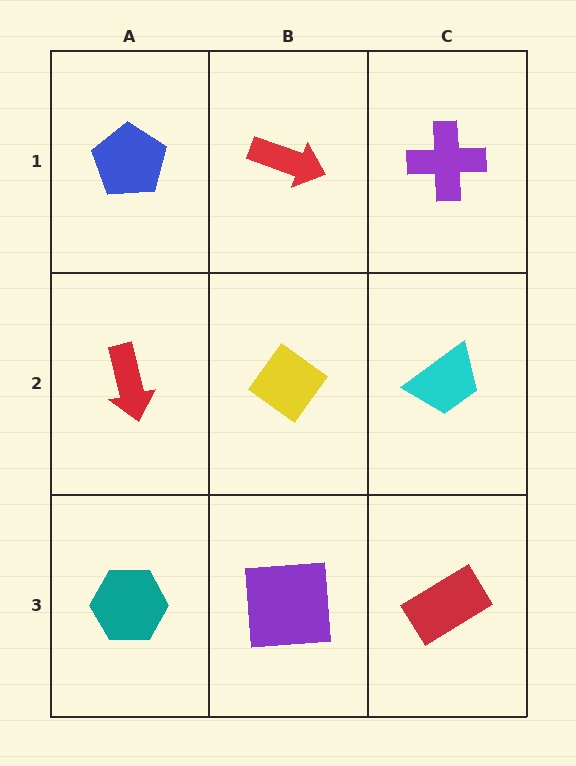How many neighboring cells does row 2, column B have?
4.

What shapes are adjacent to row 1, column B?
A yellow diamond (row 2, column B), a blue pentagon (row 1, column A), a purple cross (row 1, column C).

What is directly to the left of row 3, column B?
A teal hexagon.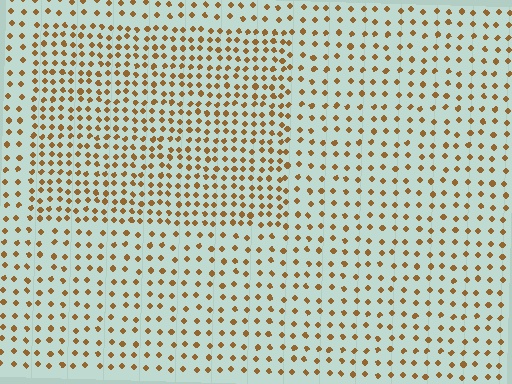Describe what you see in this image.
The image contains small brown elements arranged at two different densities. A rectangle-shaped region is visible where the elements are more densely packed than the surrounding area.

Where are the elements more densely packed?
The elements are more densely packed inside the rectangle boundary.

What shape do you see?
I see a rectangle.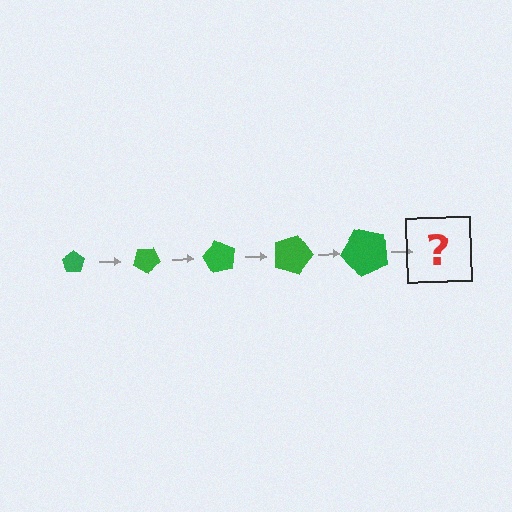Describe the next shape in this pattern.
It should be a pentagon, larger than the previous one and rotated 150 degrees from the start.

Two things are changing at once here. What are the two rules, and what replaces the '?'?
The two rules are that the pentagon grows larger each step and it rotates 30 degrees each step. The '?' should be a pentagon, larger than the previous one and rotated 150 degrees from the start.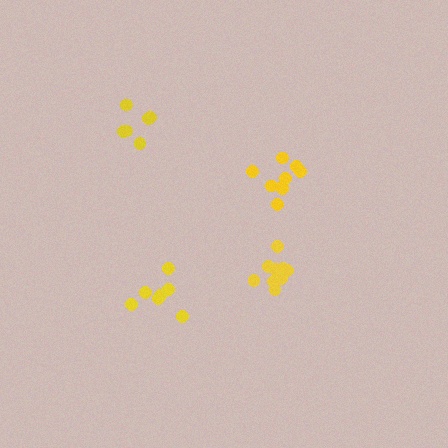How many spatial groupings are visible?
There are 4 spatial groupings.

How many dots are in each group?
Group 1: 9 dots, Group 2: 6 dots, Group 3: 7 dots, Group 4: 9 dots (31 total).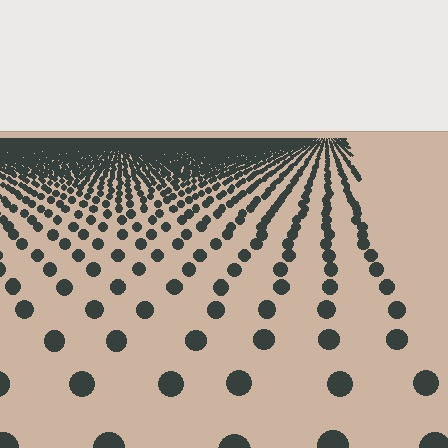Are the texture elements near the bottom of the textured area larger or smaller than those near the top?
Larger. Near the bottom, elements are closer to the viewer and appear at a bigger on-screen size.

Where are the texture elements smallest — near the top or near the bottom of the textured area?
Near the top.